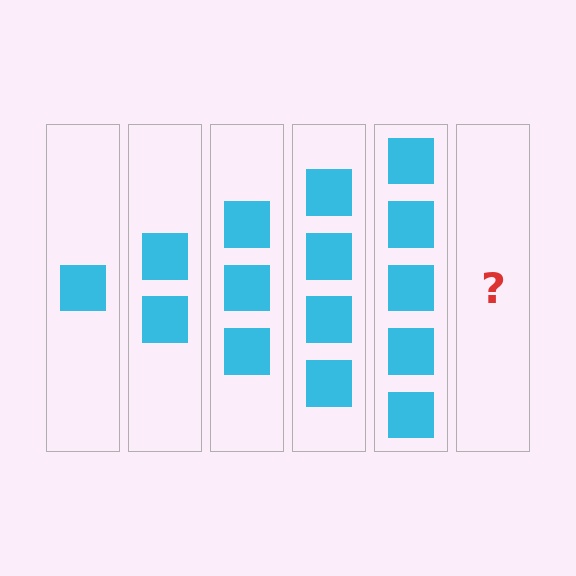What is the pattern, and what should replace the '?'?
The pattern is that each step adds one more square. The '?' should be 6 squares.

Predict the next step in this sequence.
The next step is 6 squares.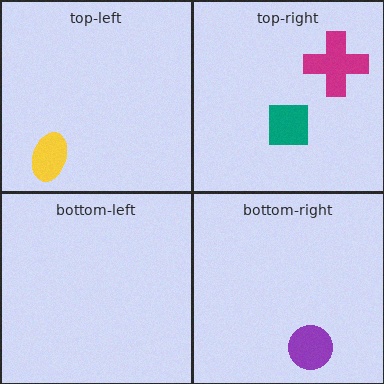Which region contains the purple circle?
The bottom-right region.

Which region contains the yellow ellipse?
The top-left region.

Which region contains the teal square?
The top-right region.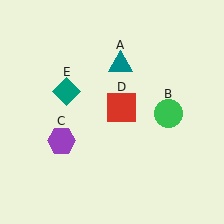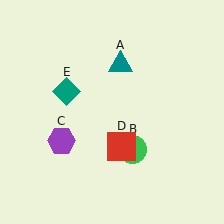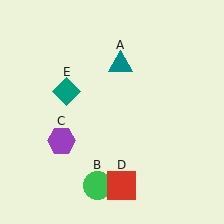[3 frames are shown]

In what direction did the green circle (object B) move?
The green circle (object B) moved down and to the left.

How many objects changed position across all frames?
2 objects changed position: green circle (object B), red square (object D).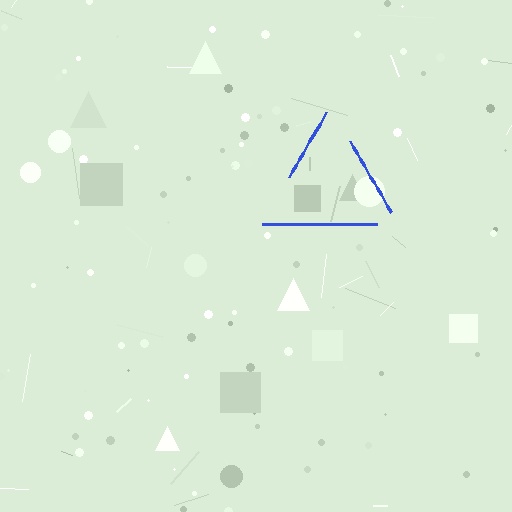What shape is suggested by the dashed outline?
The dashed outline suggests a triangle.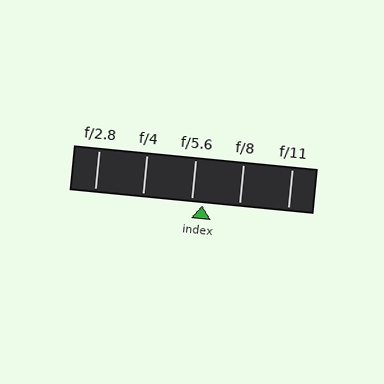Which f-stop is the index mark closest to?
The index mark is closest to f/5.6.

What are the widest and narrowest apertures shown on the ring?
The widest aperture shown is f/2.8 and the narrowest is f/11.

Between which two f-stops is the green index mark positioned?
The index mark is between f/5.6 and f/8.